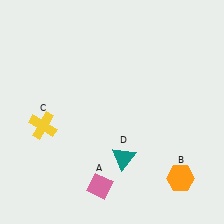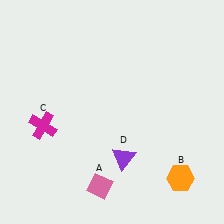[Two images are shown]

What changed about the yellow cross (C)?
In Image 1, C is yellow. In Image 2, it changed to magenta.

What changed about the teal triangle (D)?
In Image 1, D is teal. In Image 2, it changed to purple.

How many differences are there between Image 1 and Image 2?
There are 2 differences between the two images.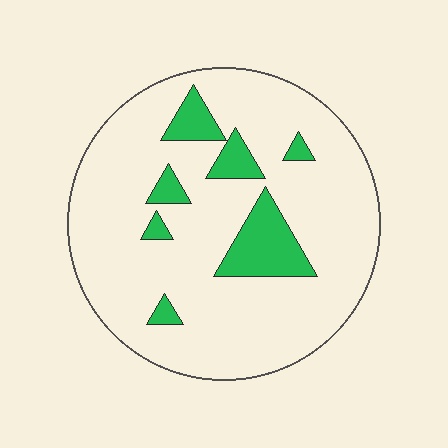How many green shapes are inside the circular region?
7.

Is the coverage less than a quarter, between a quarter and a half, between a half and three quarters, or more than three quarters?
Less than a quarter.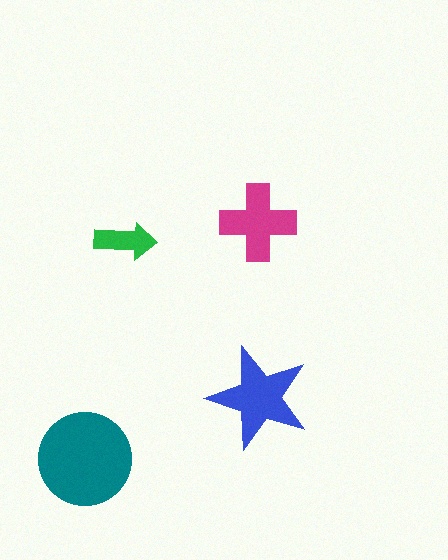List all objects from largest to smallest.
The teal circle, the blue star, the magenta cross, the green arrow.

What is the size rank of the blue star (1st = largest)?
2nd.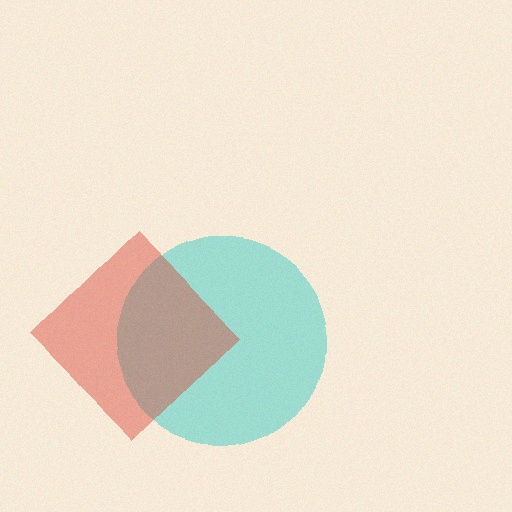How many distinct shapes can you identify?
There are 2 distinct shapes: a cyan circle, a red diamond.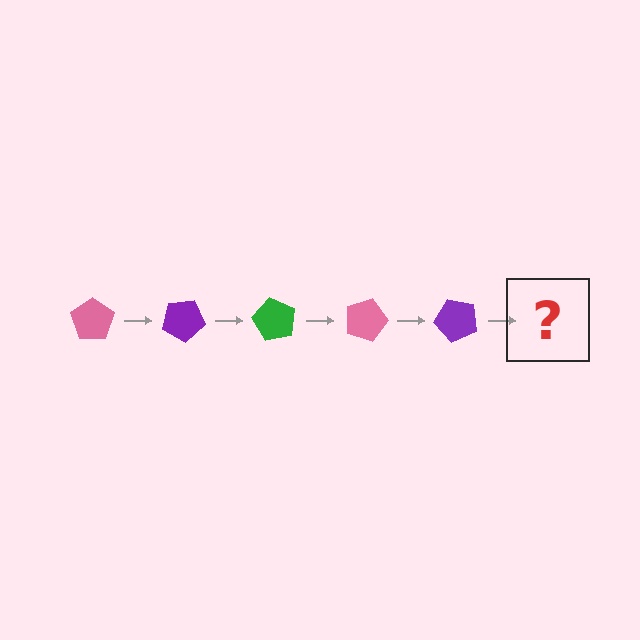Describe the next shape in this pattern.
It should be a green pentagon, rotated 150 degrees from the start.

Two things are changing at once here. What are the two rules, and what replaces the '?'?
The two rules are that it rotates 30 degrees each step and the color cycles through pink, purple, and green. The '?' should be a green pentagon, rotated 150 degrees from the start.